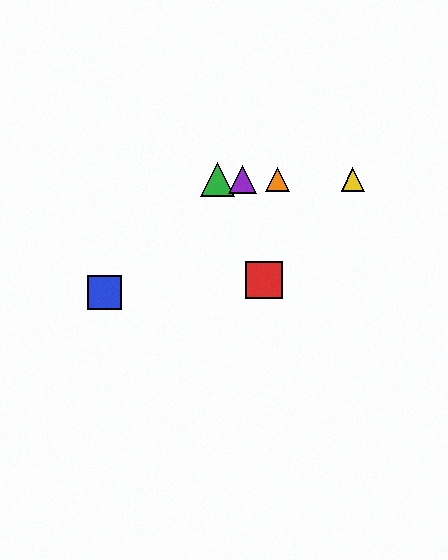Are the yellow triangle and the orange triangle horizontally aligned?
Yes, both are at y≈179.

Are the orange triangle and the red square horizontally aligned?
No, the orange triangle is at y≈179 and the red square is at y≈280.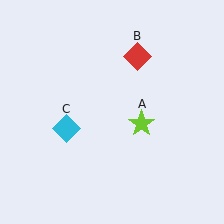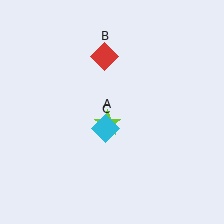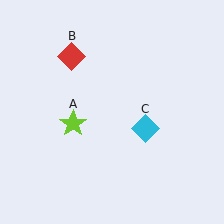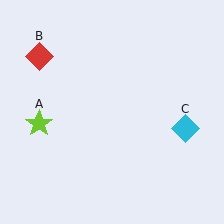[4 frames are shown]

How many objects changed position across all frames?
3 objects changed position: lime star (object A), red diamond (object B), cyan diamond (object C).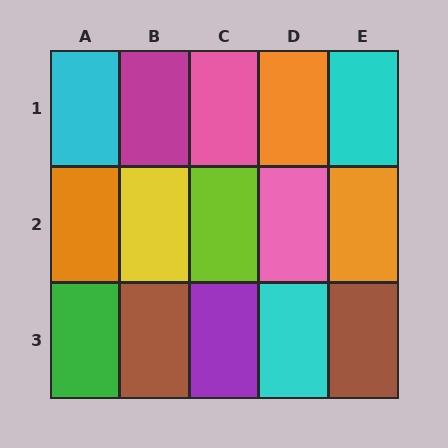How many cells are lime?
1 cell is lime.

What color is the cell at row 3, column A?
Green.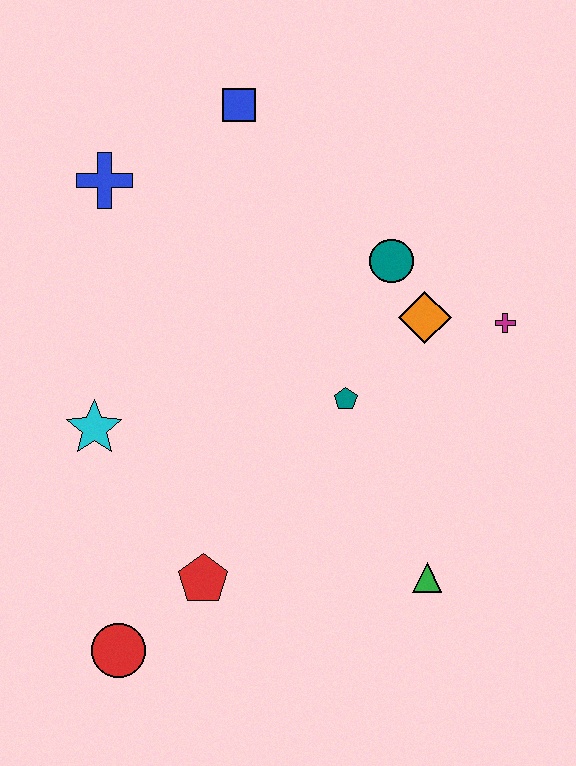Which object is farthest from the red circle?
The blue square is farthest from the red circle.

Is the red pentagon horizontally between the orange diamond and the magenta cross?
No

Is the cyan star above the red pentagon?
Yes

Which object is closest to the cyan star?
The red pentagon is closest to the cyan star.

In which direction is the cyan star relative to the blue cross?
The cyan star is below the blue cross.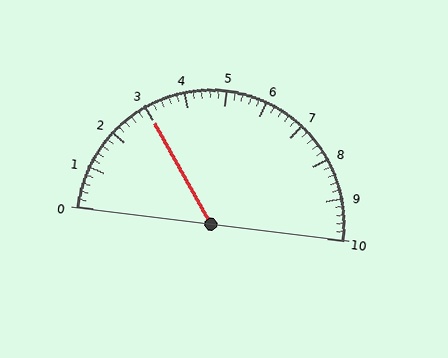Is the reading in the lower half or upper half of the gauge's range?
The reading is in the lower half of the range (0 to 10).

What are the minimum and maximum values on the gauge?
The gauge ranges from 0 to 10.